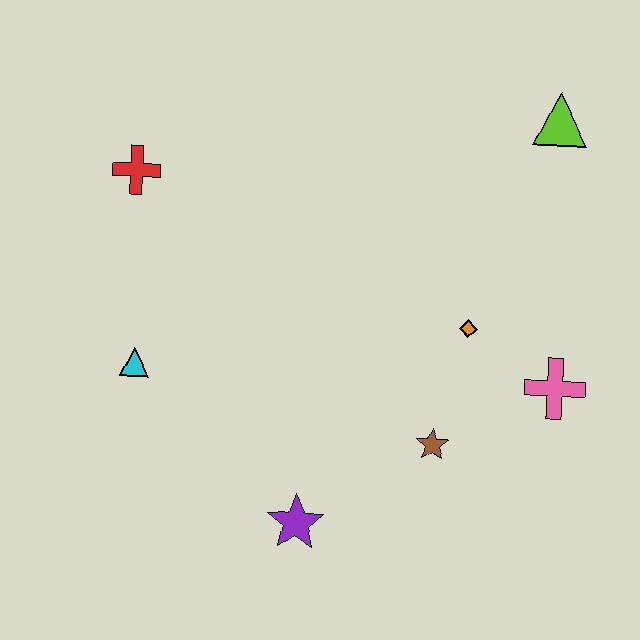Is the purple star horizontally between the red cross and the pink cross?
Yes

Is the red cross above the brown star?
Yes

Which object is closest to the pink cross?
The orange diamond is closest to the pink cross.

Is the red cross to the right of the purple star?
No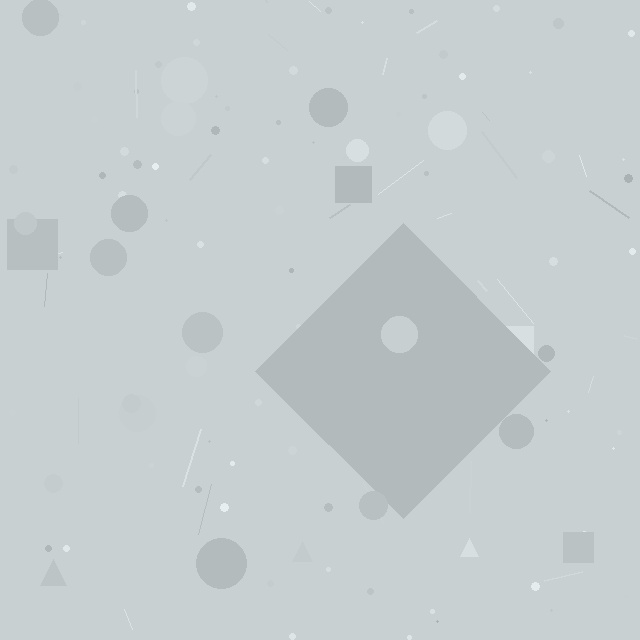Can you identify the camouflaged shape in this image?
The camouflaged shape is a diamond.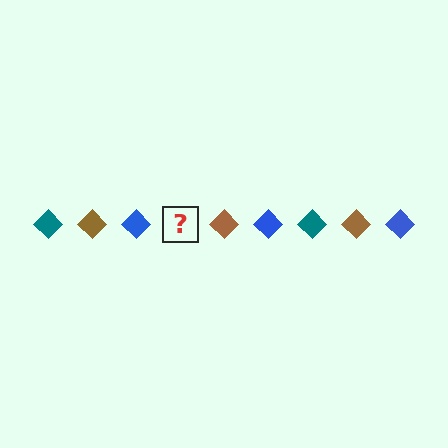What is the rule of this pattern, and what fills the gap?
The rule is that the pattern cycles through teal, brown, blue diamonds. The gap should be filled with a teal diamond.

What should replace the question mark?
The question mark should be replaced with a teal diamond.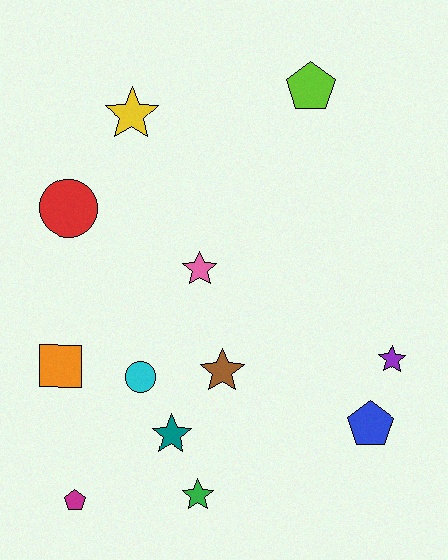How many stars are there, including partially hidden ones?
There are 6 stars.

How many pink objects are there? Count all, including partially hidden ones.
There is 1 pink object.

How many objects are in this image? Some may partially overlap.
There are 12 objects.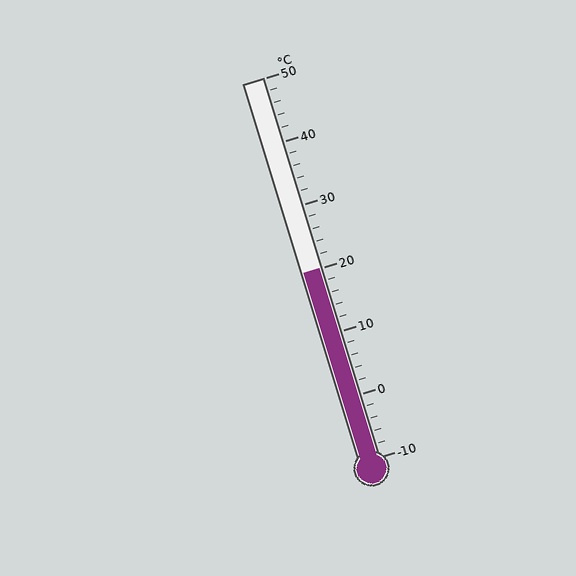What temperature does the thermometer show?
The thermometer shows approximately 20°C.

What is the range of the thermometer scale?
The thermometer scale ranges from -10°C to 50°C.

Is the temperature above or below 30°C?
The temperature is below 30°C.